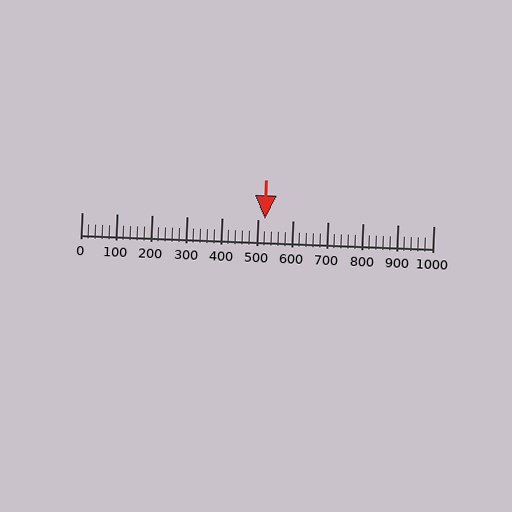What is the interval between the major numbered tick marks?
The major tick marks are spaced 100 units apart.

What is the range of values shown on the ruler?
The ruler shows values from 0 to 1000.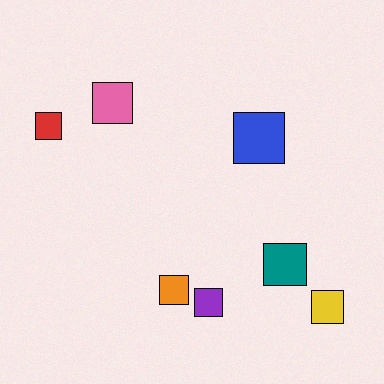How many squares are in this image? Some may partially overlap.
There are 7 squares.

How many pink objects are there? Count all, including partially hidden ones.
There is 1 pink object.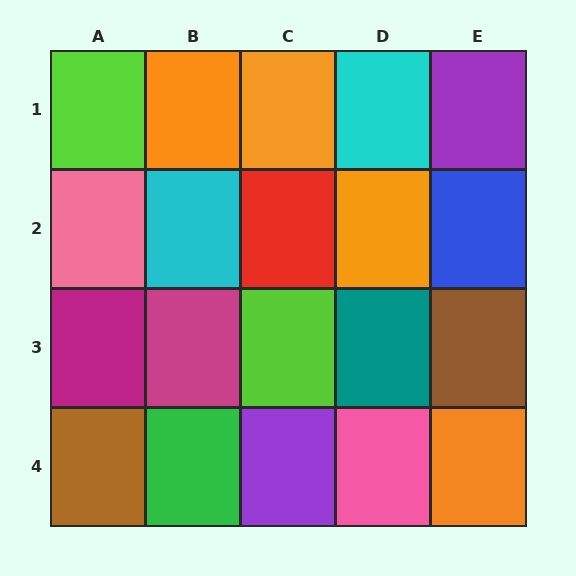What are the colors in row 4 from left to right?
Brown, green, purple, pink, orange.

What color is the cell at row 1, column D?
Cyan.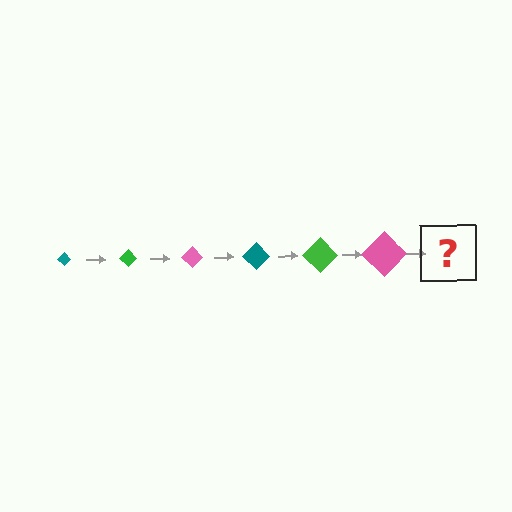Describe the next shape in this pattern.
It should be a teal diamond, larger than the previous one.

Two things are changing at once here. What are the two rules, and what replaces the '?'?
The two rules are that the diamond grows larger each step and the color cycles through teal, green, and pink. The '?' should be a teal diamond, larger than the previous one.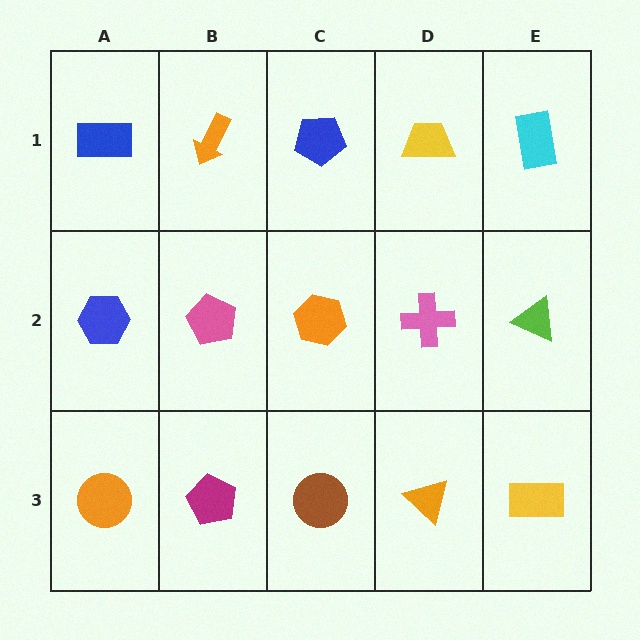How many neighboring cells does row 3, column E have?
2.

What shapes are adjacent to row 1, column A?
A blue hexagon (row 2, column A), an orange arrow (row 1, column B).